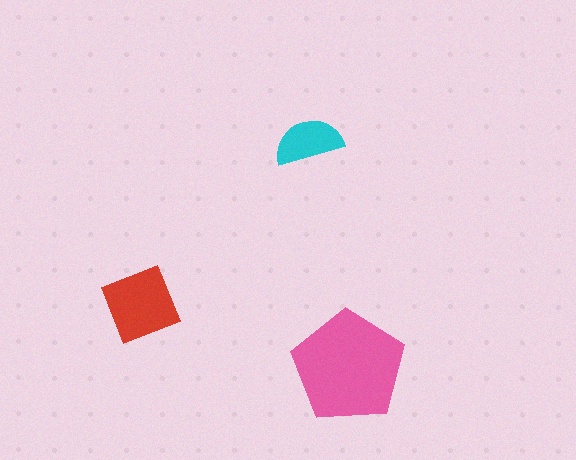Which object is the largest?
The pink pentagon.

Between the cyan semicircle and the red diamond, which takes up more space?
The red diamond.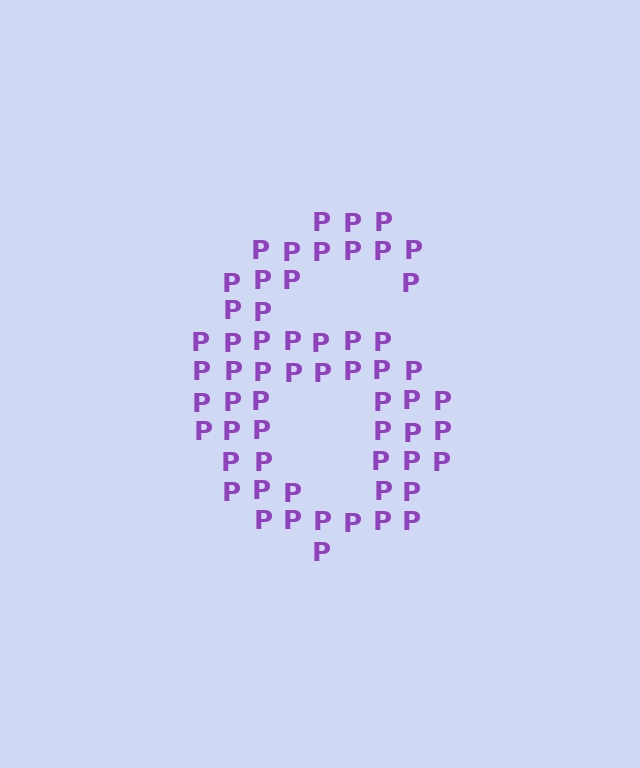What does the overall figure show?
The overall figure shows the digit 6.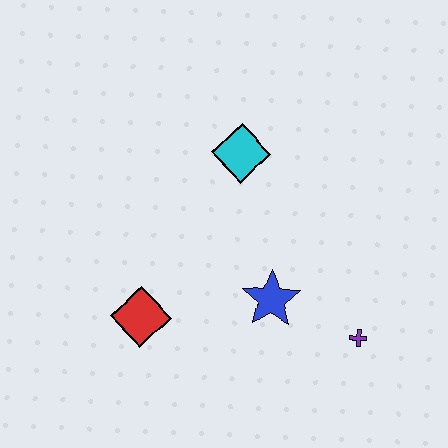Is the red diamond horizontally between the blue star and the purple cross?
No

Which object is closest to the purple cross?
The blue star is closest to the purple cross.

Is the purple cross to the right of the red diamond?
Yes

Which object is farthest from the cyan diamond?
The purple cross is farthest from the cyan diamond.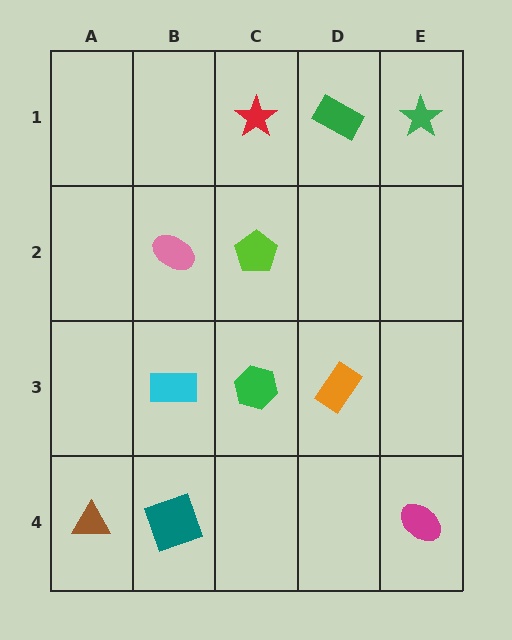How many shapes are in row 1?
3 shapes.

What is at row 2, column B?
A pink ellipse.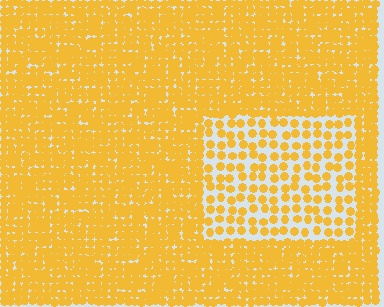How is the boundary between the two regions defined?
The boundary is defined by a change in element density (approximately 2.2x ratio). All elements are the same color, size, and shape.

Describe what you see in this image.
The image contains small yellow elements arranged at two different densities. A rectangle-shaped region is visible where the elements are less densely packed than the surrounding area.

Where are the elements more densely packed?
The elements are more densely packed outside the rectangle boundary.